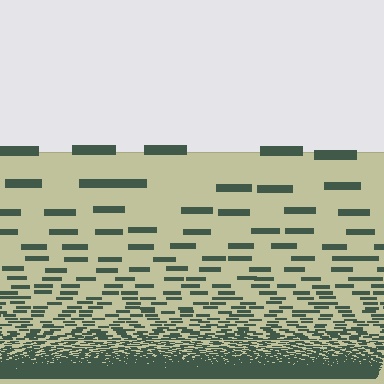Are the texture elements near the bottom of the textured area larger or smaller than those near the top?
Smaller. The gradient is inverted — elements near the bottom are smaller and denser.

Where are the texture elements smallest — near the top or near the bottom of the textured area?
Near the bottom.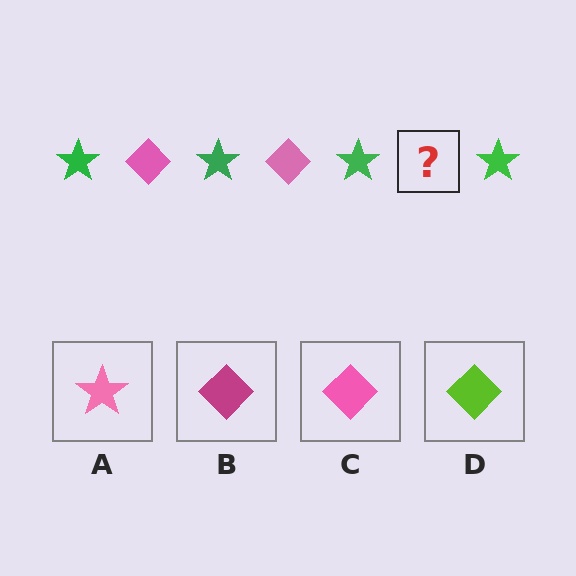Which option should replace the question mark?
Option C.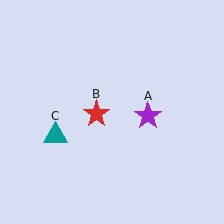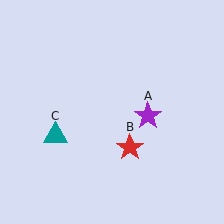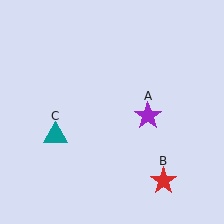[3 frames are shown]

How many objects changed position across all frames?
1 object changed position: red star (object B).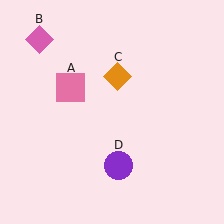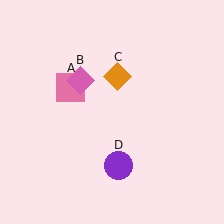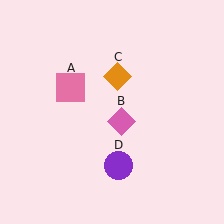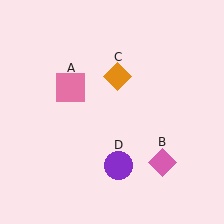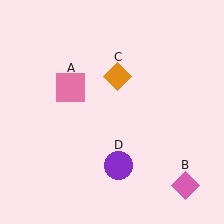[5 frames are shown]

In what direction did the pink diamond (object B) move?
The pink diamond (object B) moved down and to the right.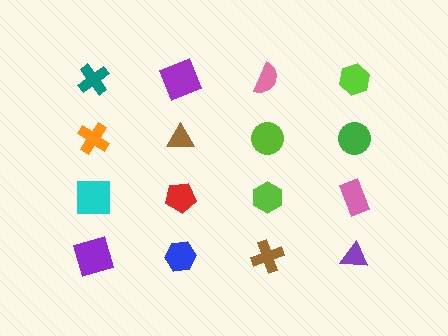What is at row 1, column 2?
A purple square.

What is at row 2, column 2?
A brown triangle.